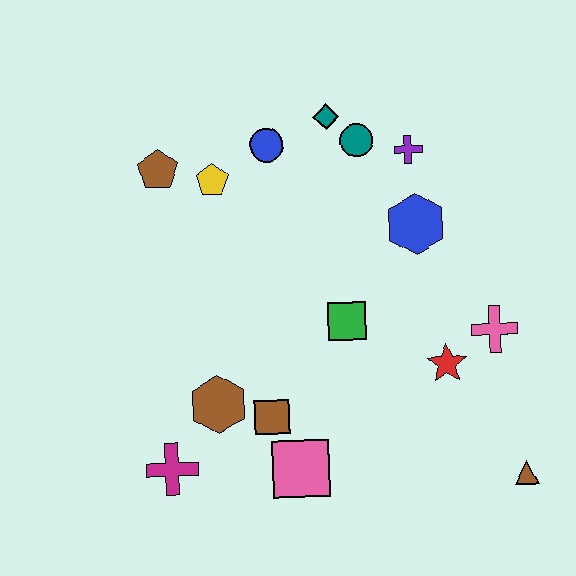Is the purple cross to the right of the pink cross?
No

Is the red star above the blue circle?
No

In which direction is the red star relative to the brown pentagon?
The red star is to the right of the brown pentagon.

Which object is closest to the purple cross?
The teal circle is closest to the purple cross.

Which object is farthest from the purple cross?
The magenta cross is farthest from the purple cross.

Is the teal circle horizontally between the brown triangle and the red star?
No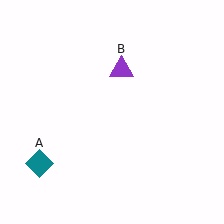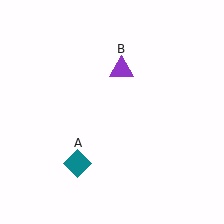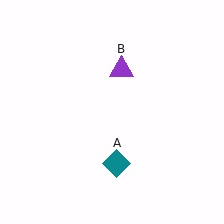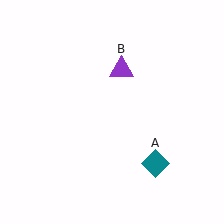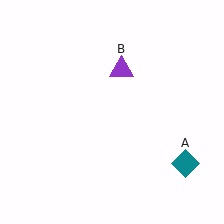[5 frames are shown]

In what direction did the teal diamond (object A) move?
The teal diamond (object A) moved right.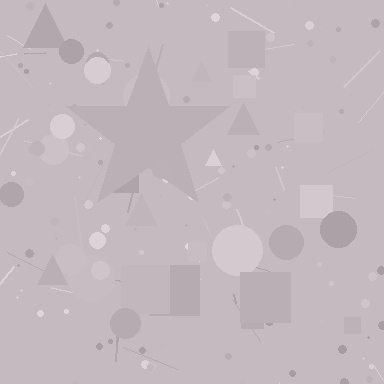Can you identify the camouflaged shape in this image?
The camouflaged shape is a star.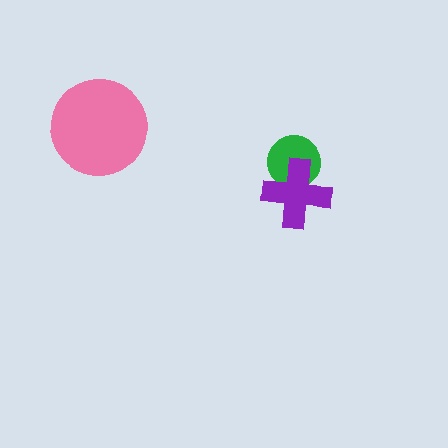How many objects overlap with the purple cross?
1 object overlaps with the purple cross.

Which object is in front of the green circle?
The purple cross is in front of the green circle.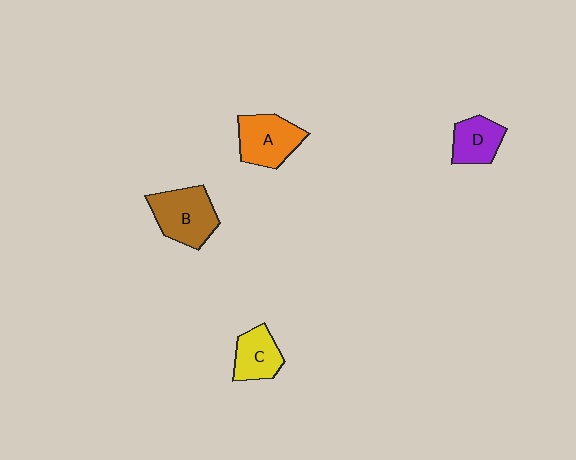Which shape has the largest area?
Shape B (brown).